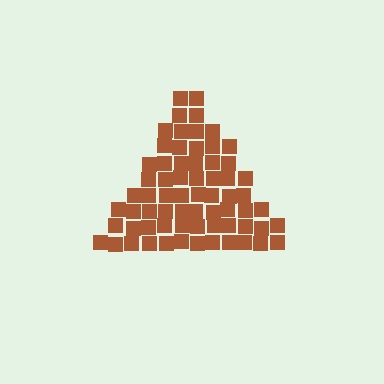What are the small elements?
The small elements are squares.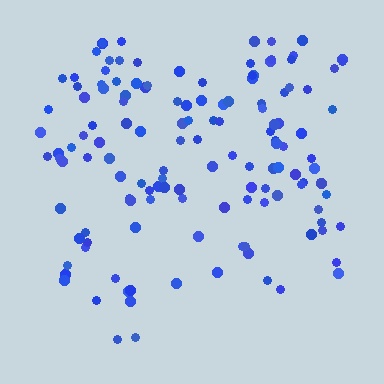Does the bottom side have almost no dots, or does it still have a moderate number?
Still a moderate number, just noticeably fewer than the top.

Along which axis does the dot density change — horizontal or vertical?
Vertical.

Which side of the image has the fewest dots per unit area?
The bottom.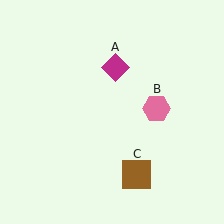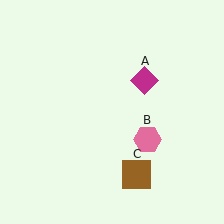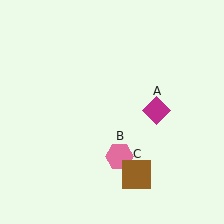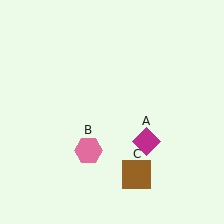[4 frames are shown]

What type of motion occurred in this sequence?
The magenta diamond (object A), pink hexagon (object B) rotated clockwise around the center of the scene.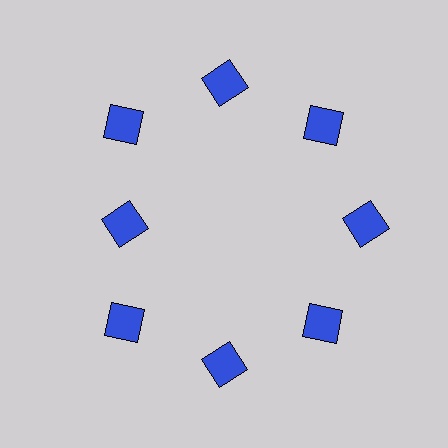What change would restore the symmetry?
The symmetry would be restored by moving it outward, back onto the ring so that all 8 squares sit at equal angles and equal distance from the center.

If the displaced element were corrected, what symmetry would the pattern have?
It would have 8-fold rotational symmetry — the pattern would map onto itself every 45 degrees.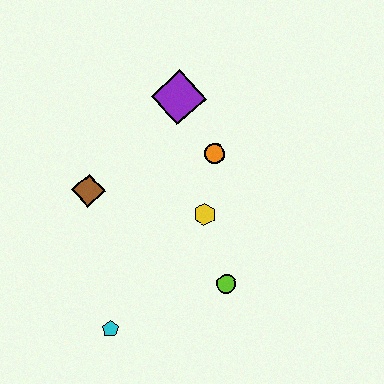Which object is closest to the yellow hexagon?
The orange circle is closest to the yellow hexagon.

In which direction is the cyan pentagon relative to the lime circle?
The cyan pentagon is to the left of the lime circle.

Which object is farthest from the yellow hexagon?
The cyan pentagon is farthest from the yellow hexagon.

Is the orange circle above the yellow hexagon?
Yes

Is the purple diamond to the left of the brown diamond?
No